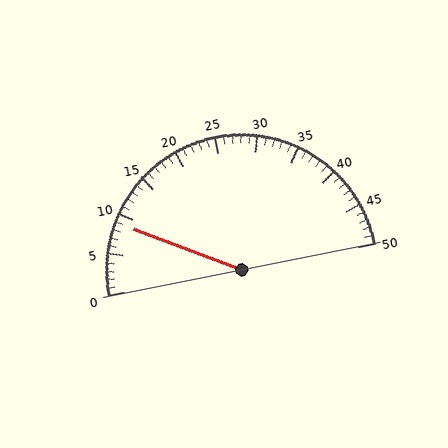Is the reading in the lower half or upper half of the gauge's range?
The reading is in the lower half of the range (0 to 50).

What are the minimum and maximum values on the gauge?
The gauge ranges from 0 to 50.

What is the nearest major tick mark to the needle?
The nearest major tick mark is 10.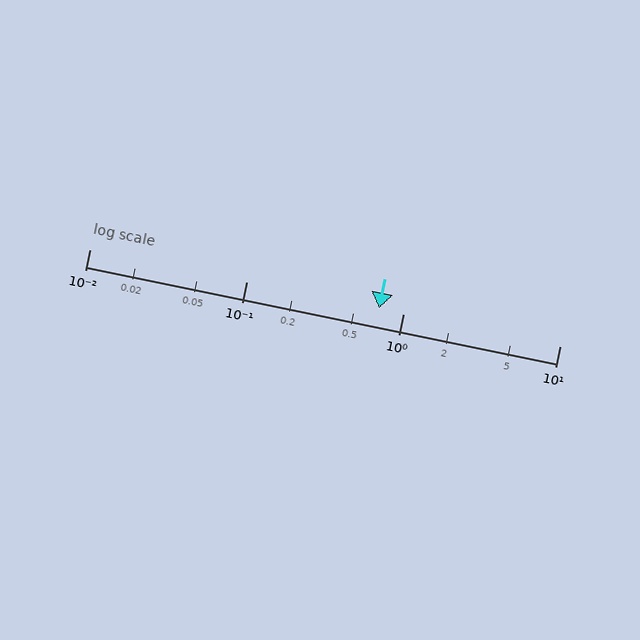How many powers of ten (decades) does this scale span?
The scale spans 3 decades, from 0.01 to 10.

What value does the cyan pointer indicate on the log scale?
The pointer indicates approximately 0.7.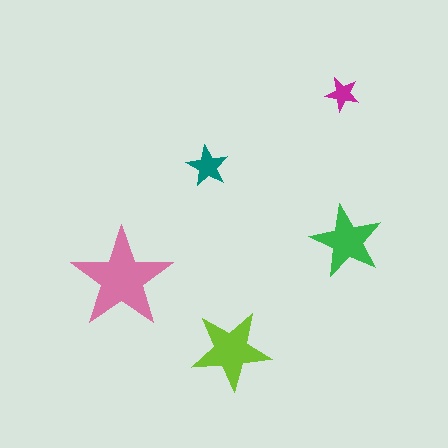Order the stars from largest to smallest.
the pink one, the lime one, the green one, the teal one, the magenta one.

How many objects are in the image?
There are 5 objects in the image.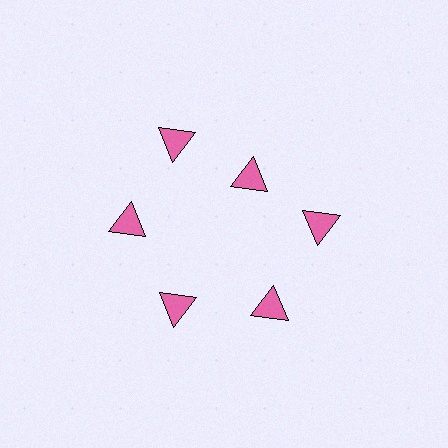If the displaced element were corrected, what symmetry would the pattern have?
It would have 6-fold rotational symmetry — the pattern would map onto itself every 60 degrees.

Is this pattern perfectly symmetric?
No. The 6 pink triangles are arranged in a ring, but one element near the 1 o'clock position is pulled inward toward the center, breaking the 6-fold rotational symmetry.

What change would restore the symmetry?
The symmetry would be restored by moving it outward, back onto the ring so that all 6 triangles sit at equal angles and equal distance from the center.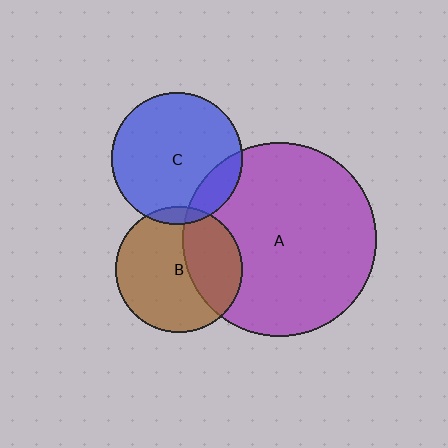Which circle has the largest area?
Circle A (purple).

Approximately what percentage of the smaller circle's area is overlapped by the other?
Approximately 15%.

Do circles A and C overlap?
Yes.